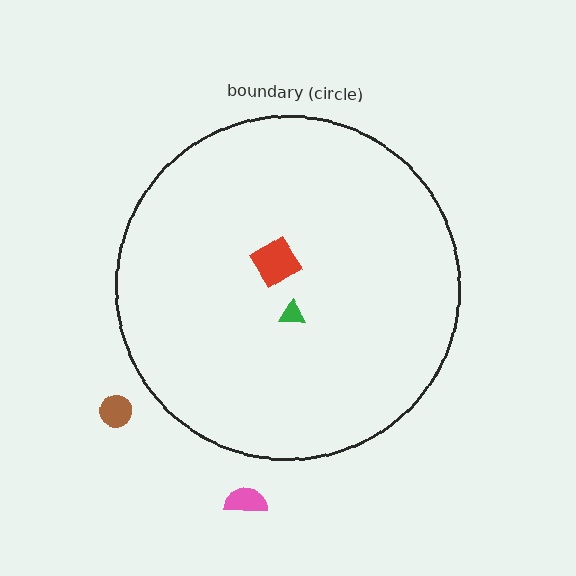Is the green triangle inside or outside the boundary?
Inside.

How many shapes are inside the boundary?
2 inside, 2 outside.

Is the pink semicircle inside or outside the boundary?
Outside.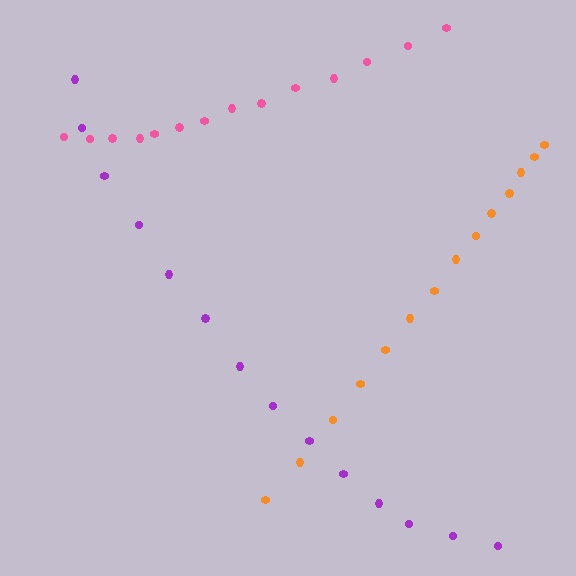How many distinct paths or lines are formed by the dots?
There are 3 distinct paths.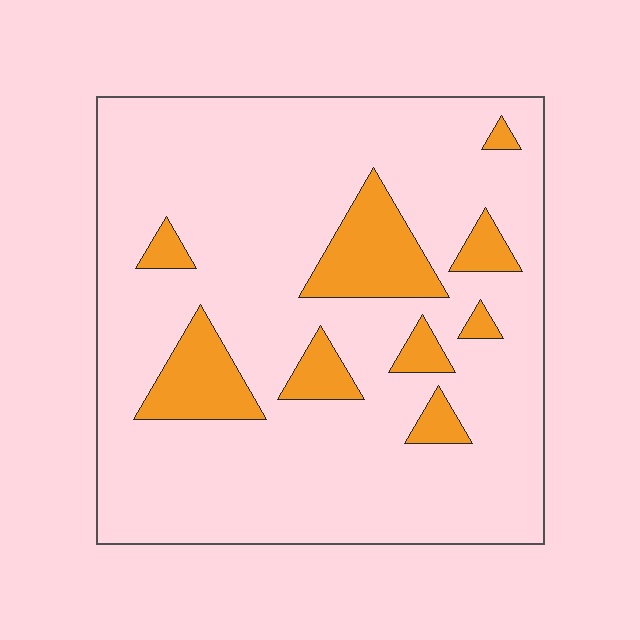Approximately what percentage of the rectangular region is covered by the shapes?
Approximately 15%.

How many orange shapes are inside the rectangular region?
9.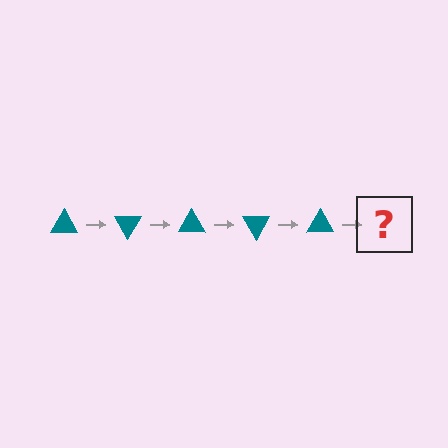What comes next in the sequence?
The next element should be a teal triangle rotated 300 degrees.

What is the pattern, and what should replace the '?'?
The pattern is that the triangle rotates 60 degrees each step. The '?' should be a teal triangle rotated 300 degrees.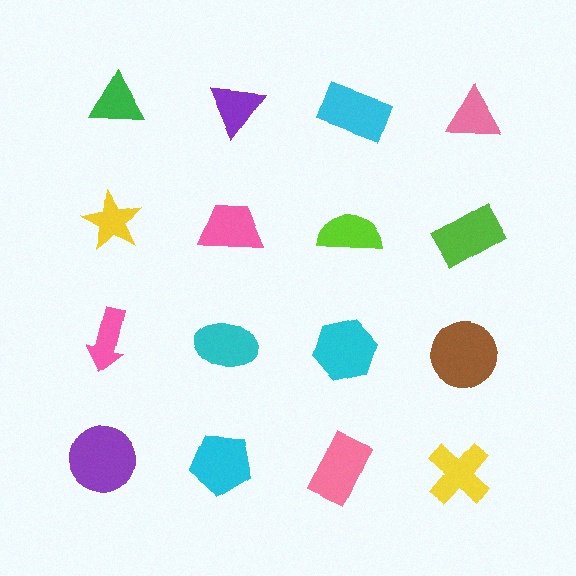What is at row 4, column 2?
A cyan pentagon.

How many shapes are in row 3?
4 shapes.